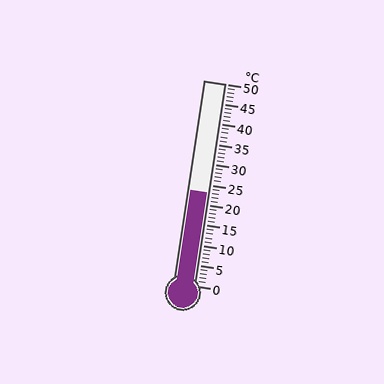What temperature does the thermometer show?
The thermometer shows approximately 23°C.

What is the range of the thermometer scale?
The thermometer scale ranges from 0°C to 50°C.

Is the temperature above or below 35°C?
The temperature is below 35°C.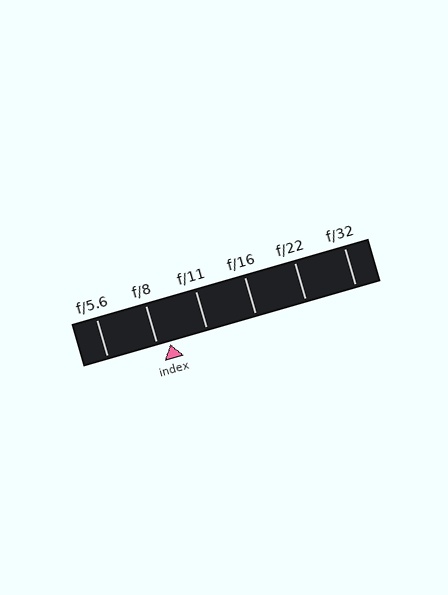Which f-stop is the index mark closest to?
The index mark is closest to f/8.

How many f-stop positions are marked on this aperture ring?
There are 6 f-stop positions marked.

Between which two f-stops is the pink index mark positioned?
The index mark is between f/8 and f/11.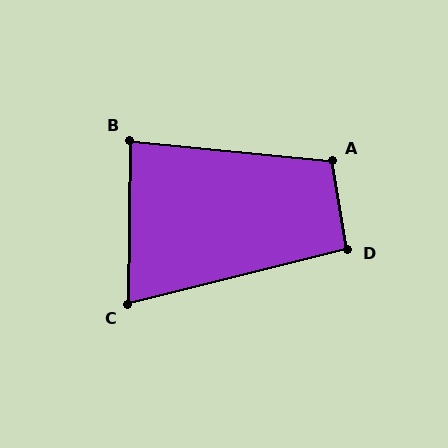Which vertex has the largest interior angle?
A, at approximately 105 degrees.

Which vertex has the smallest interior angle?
C, at approximately 75 degrees.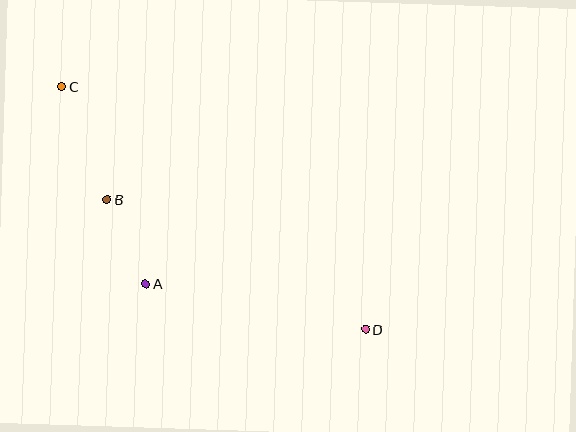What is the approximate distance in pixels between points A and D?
The distance between A and D is approximately 225 pixels.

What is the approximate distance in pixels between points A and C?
The distance between A and C is approximately 214 pixels.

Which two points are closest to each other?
Points A and B are closest to each other.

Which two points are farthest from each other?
Points C and D are farthest from each other.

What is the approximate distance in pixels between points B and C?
The distance between B and C is approximately 122 pixels.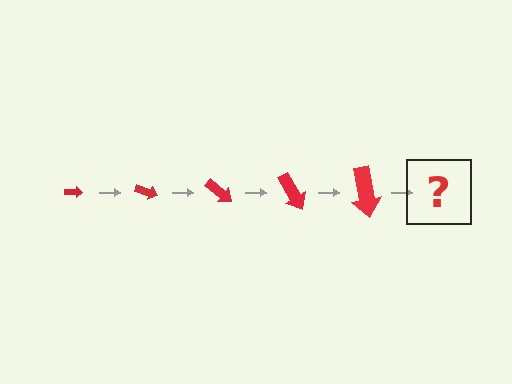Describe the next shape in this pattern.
It should be an arrow, larger than the previous one and rotated 100 degrees from the start.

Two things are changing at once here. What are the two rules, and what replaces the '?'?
The two rules are that the arrow grows larger each step and it rotates 20 degrees each step. The '?' should be an arrow, larger than the previous one and rotated 100 degrees from the start.